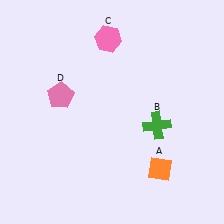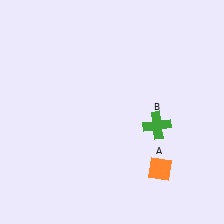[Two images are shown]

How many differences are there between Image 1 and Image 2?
There are 2 differences between the two images.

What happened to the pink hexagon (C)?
The pink hexagon (C) was removed in Image 2. It was in the top-left area of Image 1.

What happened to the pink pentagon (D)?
The pink pentagon (D) was removed in Image 2. It was in the top-left area of Image 1.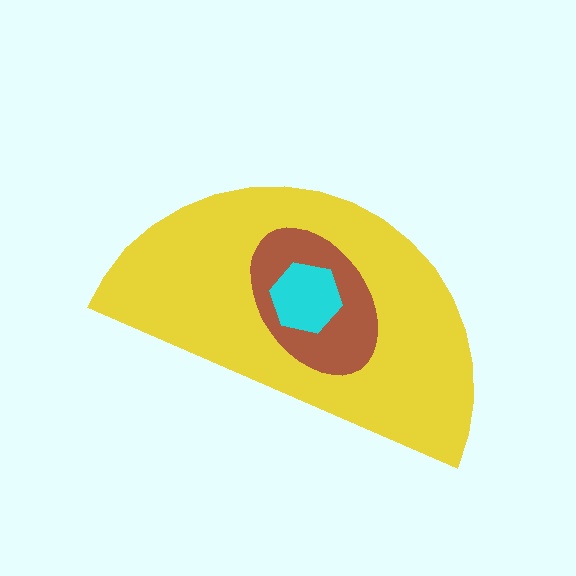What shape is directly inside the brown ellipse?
The cyan hexagon.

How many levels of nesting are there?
3.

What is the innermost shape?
The cyan hexagon.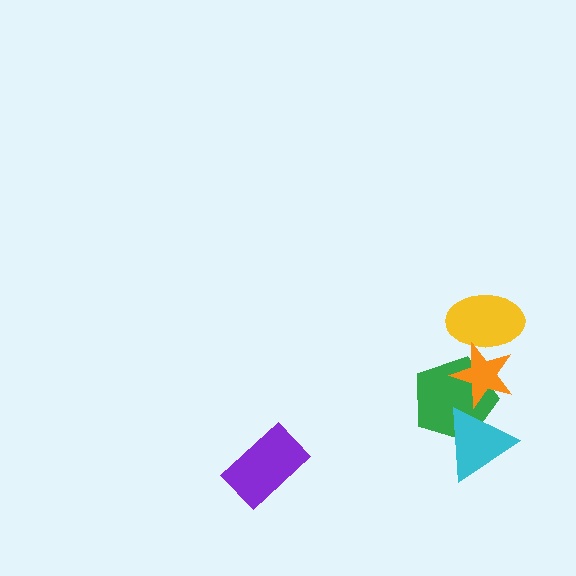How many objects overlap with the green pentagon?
2 objects overlap with the green pentagon.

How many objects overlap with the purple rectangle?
0 objects overlap with the purple rectangle.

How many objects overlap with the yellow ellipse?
1 object overlaps with the yellow ellipse.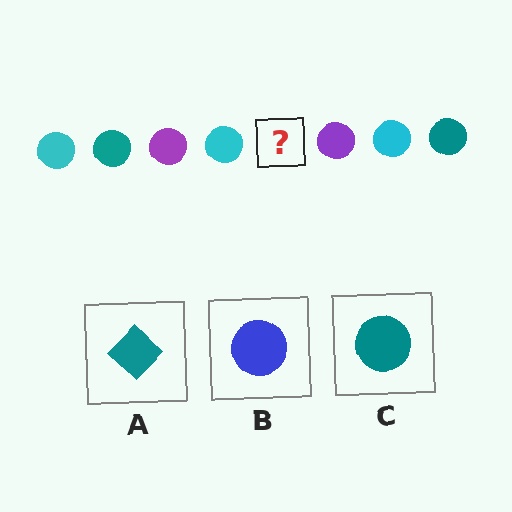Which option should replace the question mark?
Option C.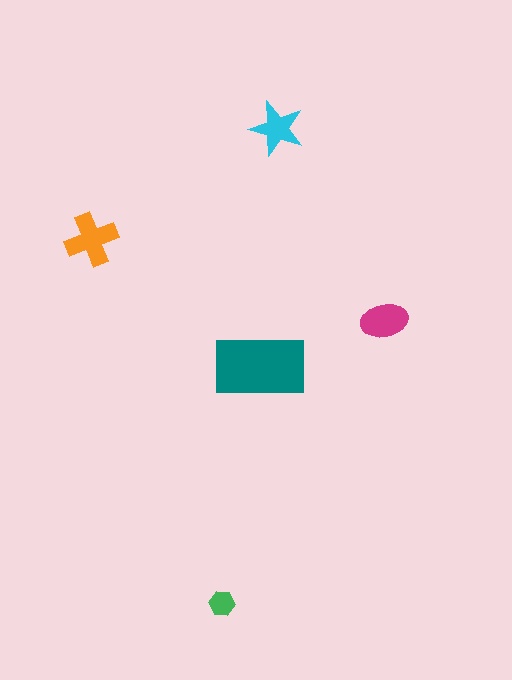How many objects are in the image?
There are 5 objects in the image.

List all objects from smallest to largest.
The green hexagon, the cyan star, the magenta ellipse, the orange cross, the teal rectangle.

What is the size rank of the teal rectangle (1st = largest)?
1st.